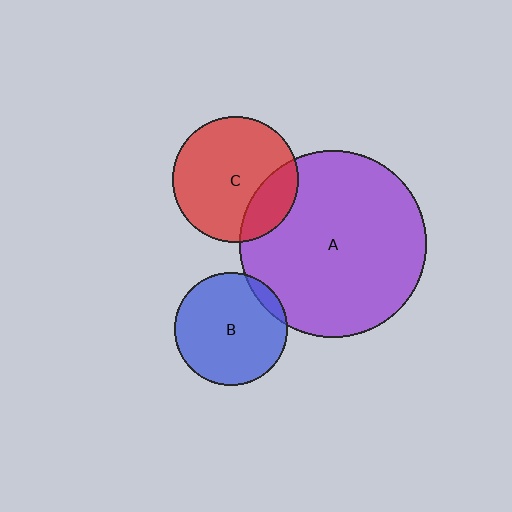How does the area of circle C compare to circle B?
Approximately 1.2 times.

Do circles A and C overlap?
Yes.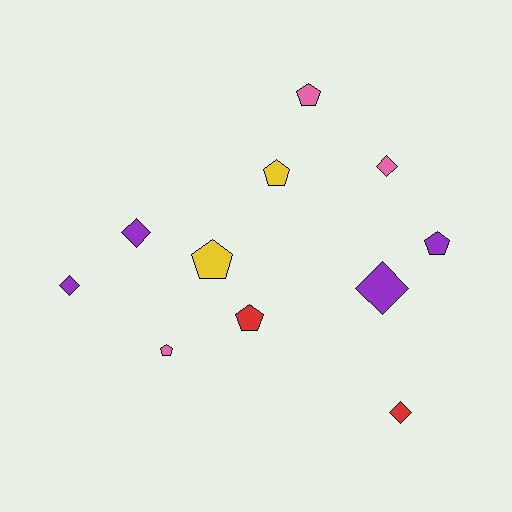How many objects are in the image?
There are 11 objects.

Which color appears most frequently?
Purple, with 4 objects.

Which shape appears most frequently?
Pentagon, with 6 objects.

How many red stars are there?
There are no red stars.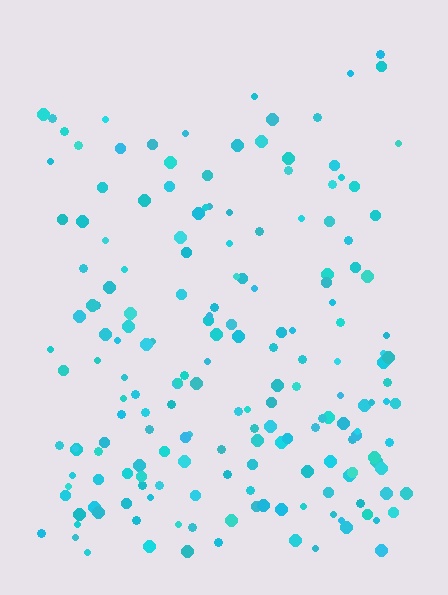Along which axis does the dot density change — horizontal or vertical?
Vertical.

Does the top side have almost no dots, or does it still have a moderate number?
Still a moderate number, just noticeably fewer than the bottom.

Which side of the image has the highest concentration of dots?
The bottom.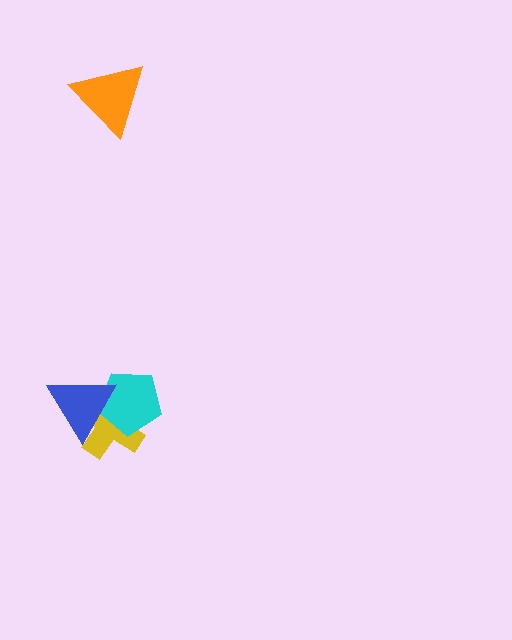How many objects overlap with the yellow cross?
2 objects overlap with the yellow cross.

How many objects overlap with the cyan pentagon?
2 objects overlap with the cyan pentagon.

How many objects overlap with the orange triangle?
0 objects overlap with the orange triangle.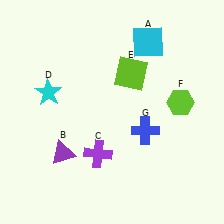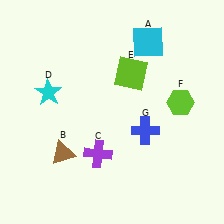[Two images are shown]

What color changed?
The triangle (B) changed from purple in Image 1 to brown in Image 2.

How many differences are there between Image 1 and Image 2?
There is 1 difference between the two images.